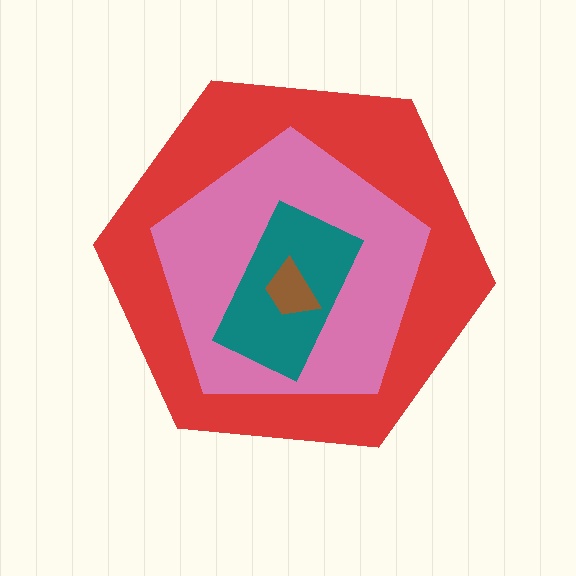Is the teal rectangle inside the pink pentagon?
Yes.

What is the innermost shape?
The brown trapezoid.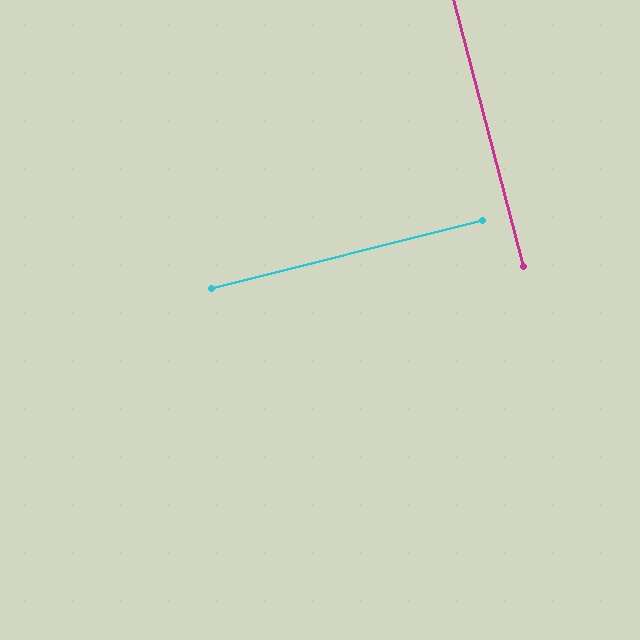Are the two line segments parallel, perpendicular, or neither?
Perpendicular — they meet at approximately 89°.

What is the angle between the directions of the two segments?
Approximately 89 degrees.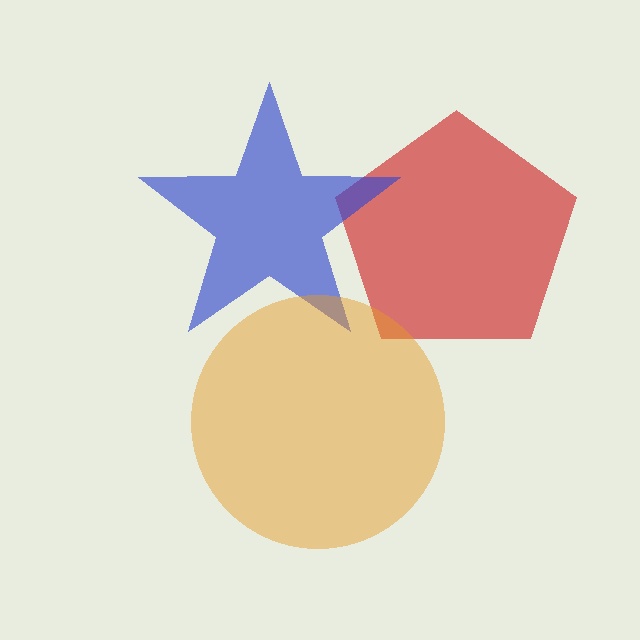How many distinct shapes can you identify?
There are 3 distinct shapes: a red pentagon, a blue star, an orange circle.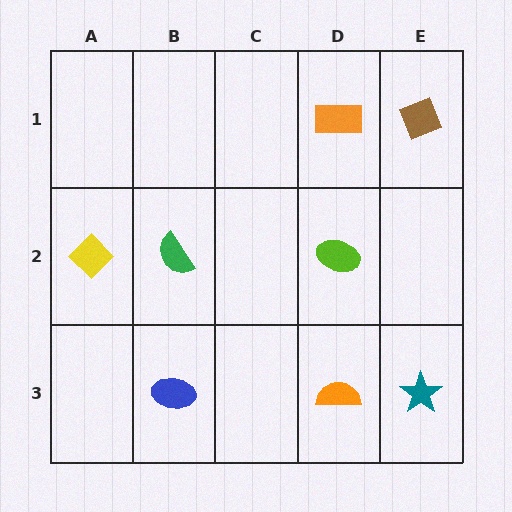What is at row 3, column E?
A teal star.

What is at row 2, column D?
A lime ellipse.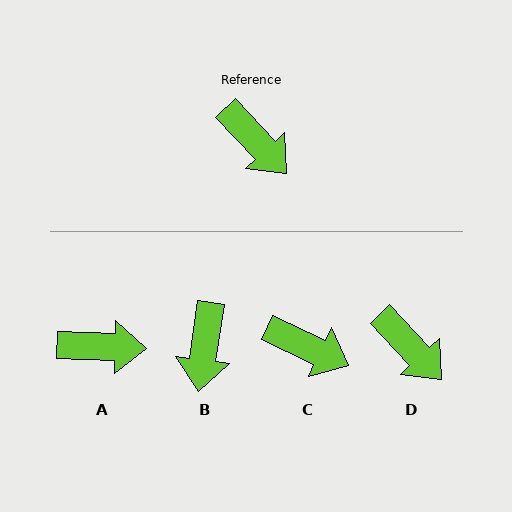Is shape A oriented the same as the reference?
No, it is off by about 45 degrees.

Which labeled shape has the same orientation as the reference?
D.